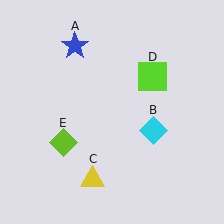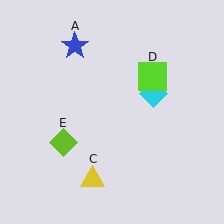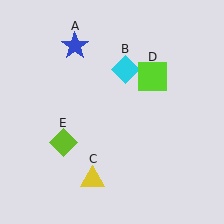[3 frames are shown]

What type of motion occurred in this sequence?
The cyan diamond (object B) rotated counterclockwise around the center of the scene.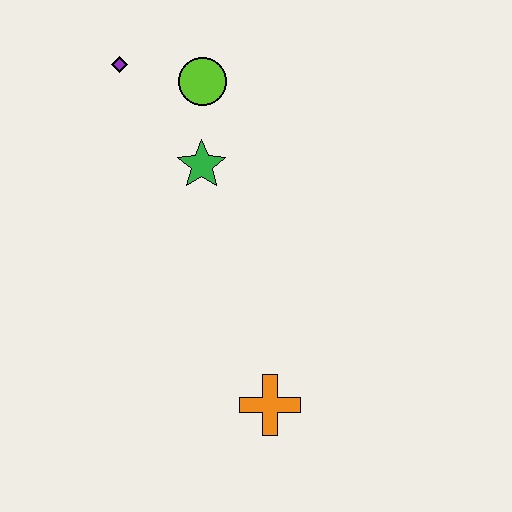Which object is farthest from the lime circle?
The orange cross is farthest from the lime circle.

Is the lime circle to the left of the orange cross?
Yes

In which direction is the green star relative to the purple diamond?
The green star is below the purple diamond.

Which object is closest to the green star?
The lime circle is closest to the green star.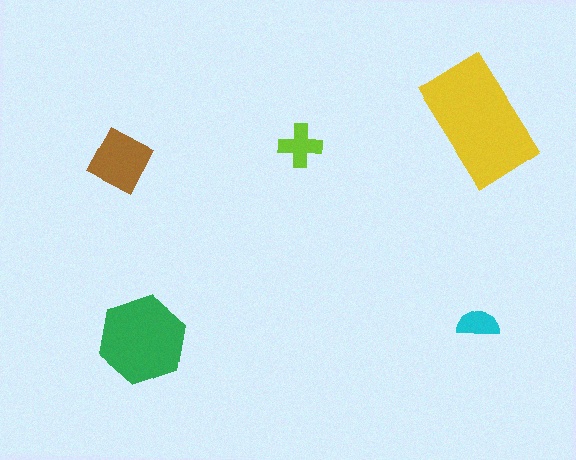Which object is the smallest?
The cyan semicircle.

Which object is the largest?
The yellow rectangle.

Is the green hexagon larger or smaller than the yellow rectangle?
Smaller.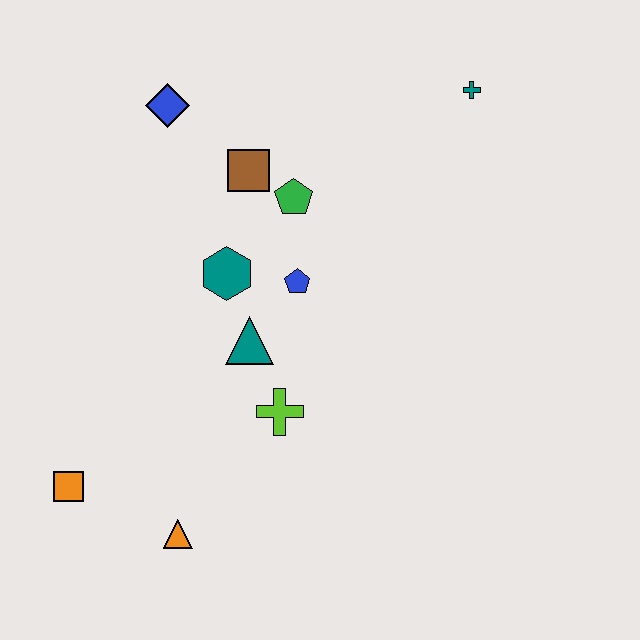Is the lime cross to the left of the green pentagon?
Yes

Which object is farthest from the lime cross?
The teal cross is farthest from the lime cross.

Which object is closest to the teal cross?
The green pentagon is closest to the teal cross.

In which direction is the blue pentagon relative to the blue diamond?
The blue pentagon is below the blue diamond.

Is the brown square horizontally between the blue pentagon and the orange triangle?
Yes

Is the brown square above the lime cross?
Yes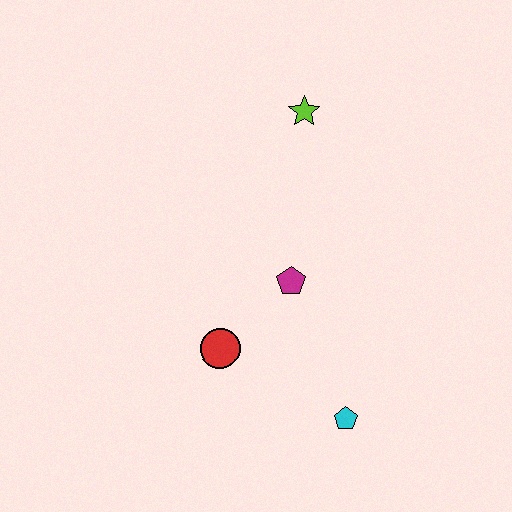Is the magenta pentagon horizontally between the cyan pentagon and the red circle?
Yes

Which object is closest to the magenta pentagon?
The red circle is closest to the magenta pentagon.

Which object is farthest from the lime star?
The cyan pentagon is farthest from the lime star.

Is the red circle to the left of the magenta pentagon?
Yes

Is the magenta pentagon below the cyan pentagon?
No